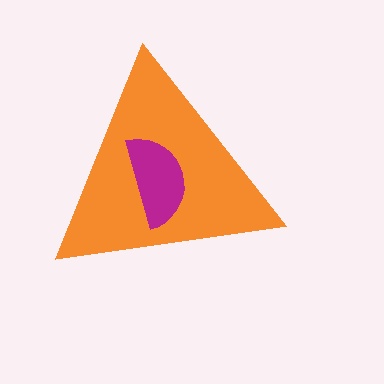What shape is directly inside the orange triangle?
The magenta semicircle.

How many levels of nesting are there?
2.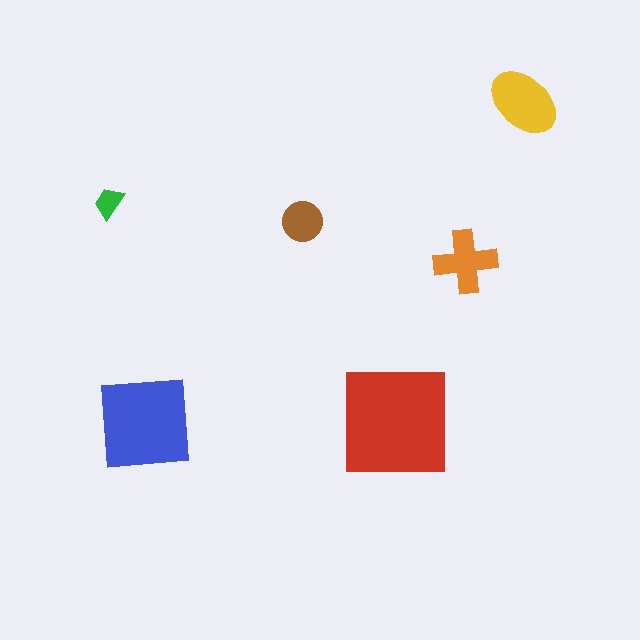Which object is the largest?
The red square.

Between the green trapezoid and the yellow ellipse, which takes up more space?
The yellow ellipse.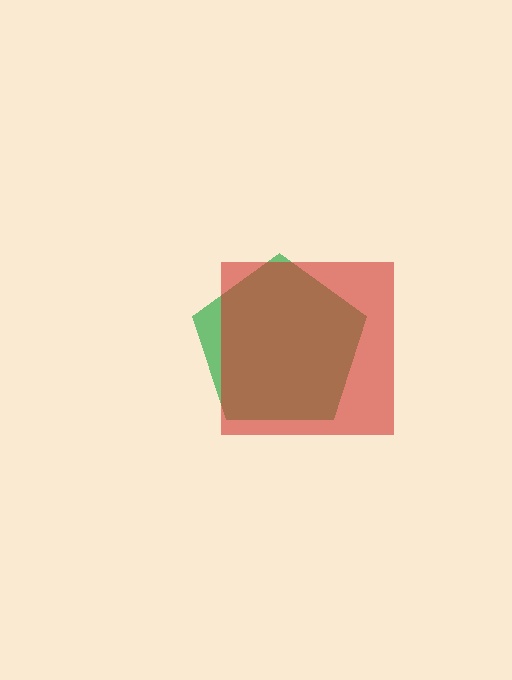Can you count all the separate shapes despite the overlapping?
Yes, there are 2 separate shapes.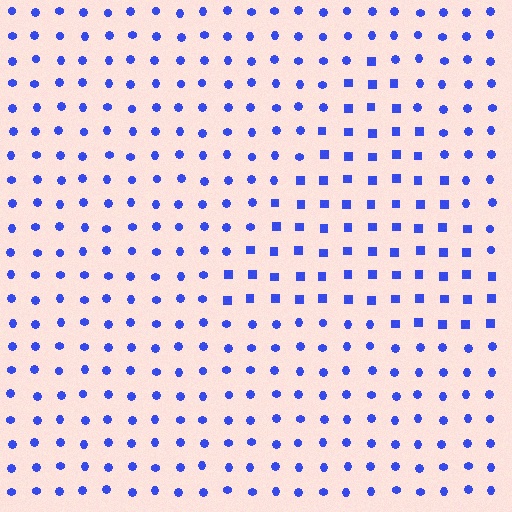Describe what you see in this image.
The image is filled with small blue elements arranged in a uniform grid. A triangle-shaped region contains squares, while the surrounding area contains circles. The boundary is defined purely by the change in element shape.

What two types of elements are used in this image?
The image uses squares inside the triangle region and circles outside it.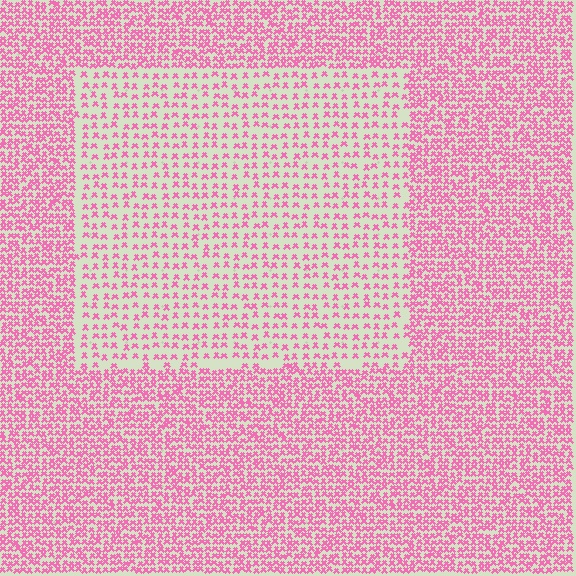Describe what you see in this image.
The image contains small pink elements arranged at two different densities. A rectangle-shaped region is visible where the elements are less densely packed than the surrounding area.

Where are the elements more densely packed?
The elements are more densely packed outside the rectangle boundary.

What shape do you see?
I see a rectangle.